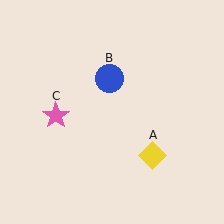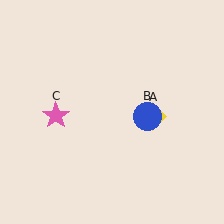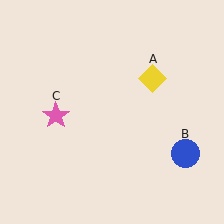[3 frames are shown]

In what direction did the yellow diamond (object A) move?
The yellow diamond (object A) moved up.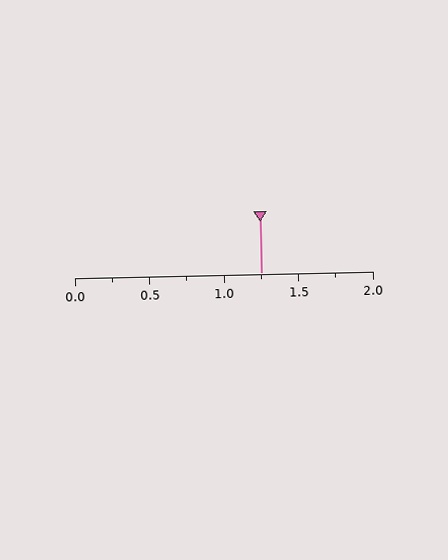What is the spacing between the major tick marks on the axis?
The major ticks are spaced 0.5 apart.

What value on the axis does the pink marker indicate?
The marker indicates approximately 1.25.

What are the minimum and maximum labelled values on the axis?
The axis runs from 0.0 to 2.0.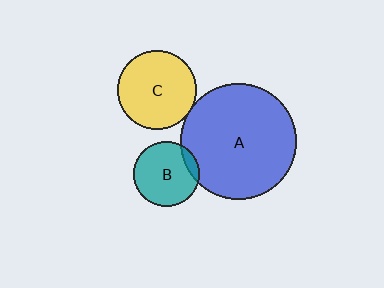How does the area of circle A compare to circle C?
Approximately 2.2 times.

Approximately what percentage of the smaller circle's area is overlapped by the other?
Approximately 10%.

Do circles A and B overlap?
Yes.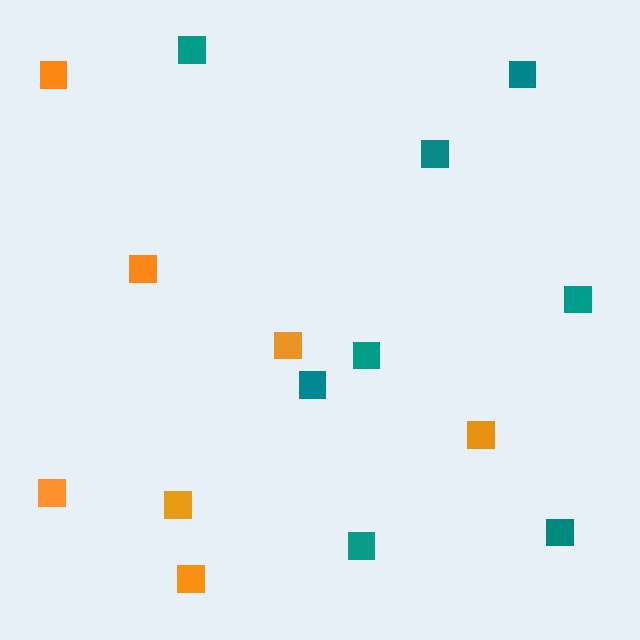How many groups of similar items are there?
There are 2 groups: one group of orange squares (7) and one group of teal squares (8).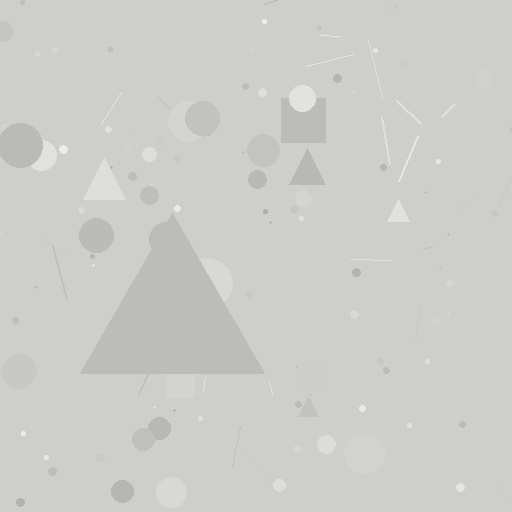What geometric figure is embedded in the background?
A triangle is embedded in the background.